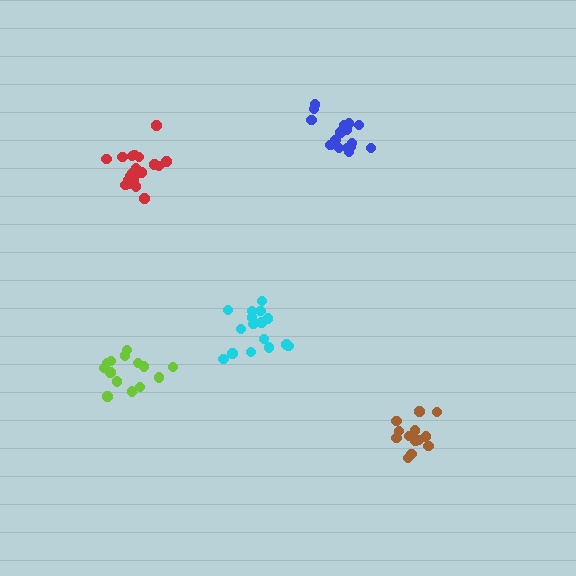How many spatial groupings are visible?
There are 5 spatial groupings.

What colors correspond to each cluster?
The clusters are colored: brown, cyan, blue, red, lime.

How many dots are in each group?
Group 1: 13 dots, Group 2: 16 dots, Group 3: 18 dots, Group 4: 19 dots, Group 5: 14 dots (80 total).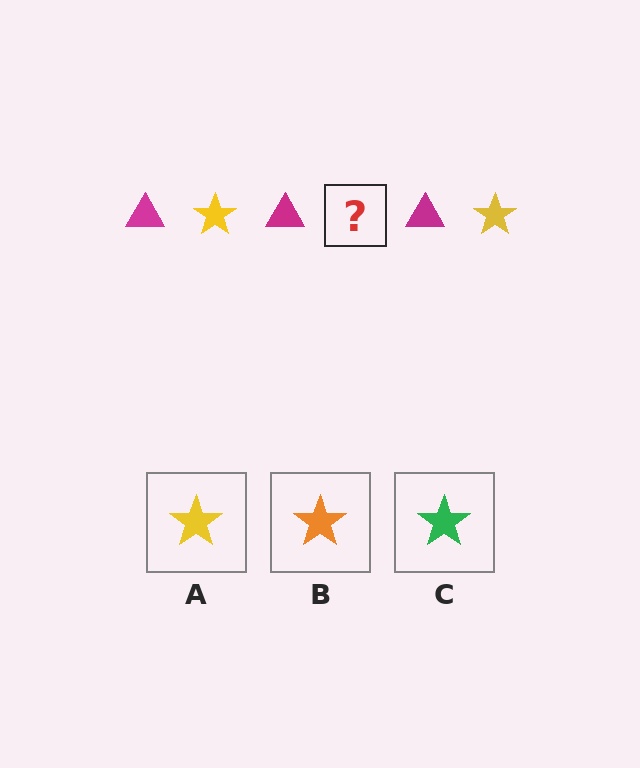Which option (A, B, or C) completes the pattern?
A.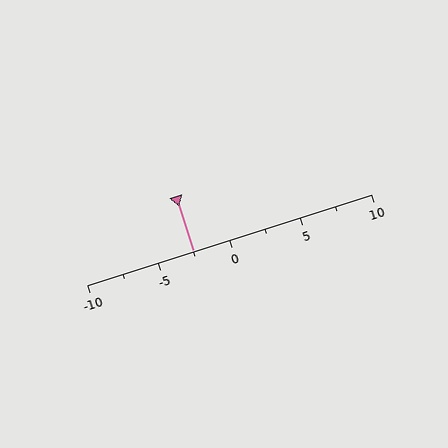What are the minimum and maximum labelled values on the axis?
The axis runs from -10 to 10.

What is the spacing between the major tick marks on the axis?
The major ticks are spaced 5 apart.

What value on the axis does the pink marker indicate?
The marker indicates approximately -2.5.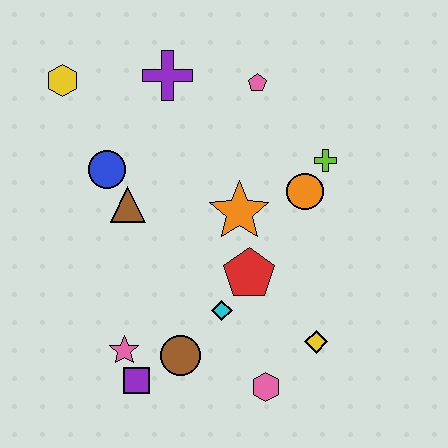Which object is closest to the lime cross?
The orange circle is closest to the lime cross.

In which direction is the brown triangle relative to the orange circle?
The brown triangle is to the left of the orange circle.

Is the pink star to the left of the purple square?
Yes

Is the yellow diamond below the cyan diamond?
Yes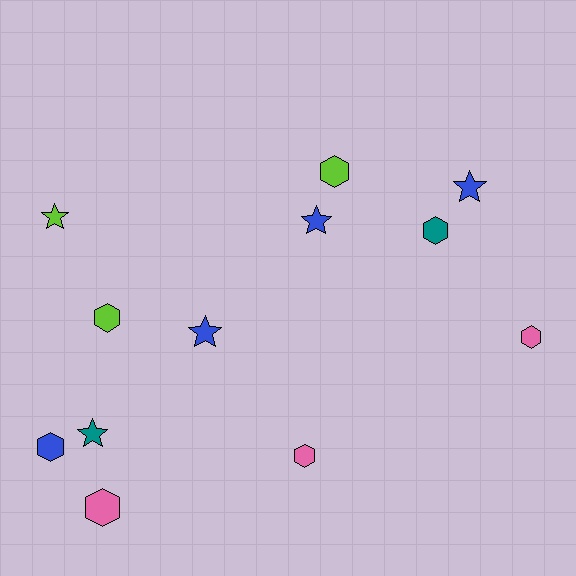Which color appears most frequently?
Blue, with 4 objects.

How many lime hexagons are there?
There are 2 lime hexagons.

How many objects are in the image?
There are 12 objects.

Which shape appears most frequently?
Hexagon, with 7 objects.